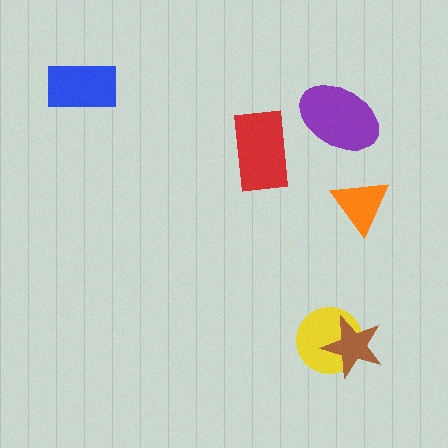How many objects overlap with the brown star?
1 object overlaps with the brown star.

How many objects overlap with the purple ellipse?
0 objects overlap with the purple ellipse.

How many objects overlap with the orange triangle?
0 objects overlap with the orange triangle.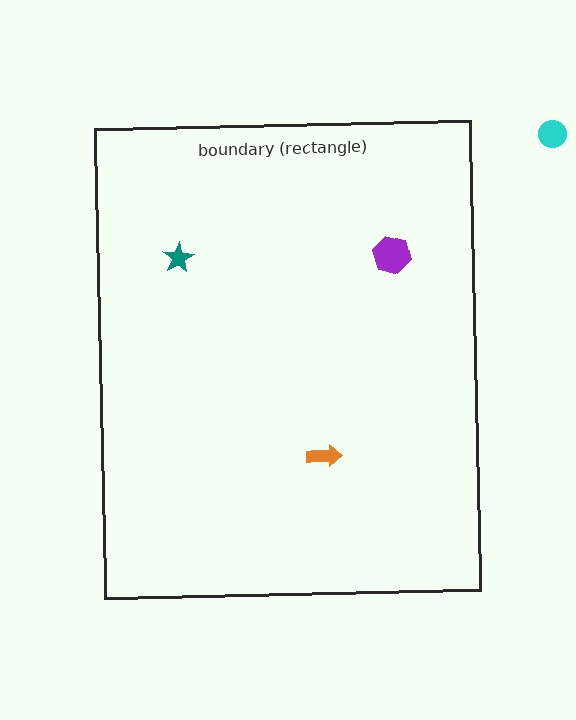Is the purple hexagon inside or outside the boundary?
Inside.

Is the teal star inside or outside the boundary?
Inside.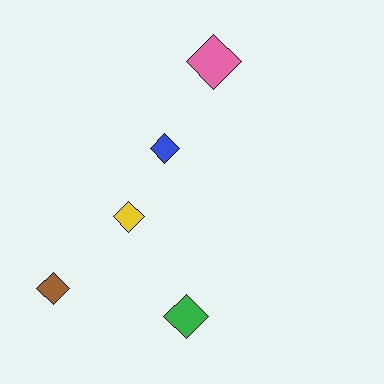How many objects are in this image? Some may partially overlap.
There are 5 objects.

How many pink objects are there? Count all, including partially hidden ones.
There is 1 pink object.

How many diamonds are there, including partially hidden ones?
There are 5 diamonds.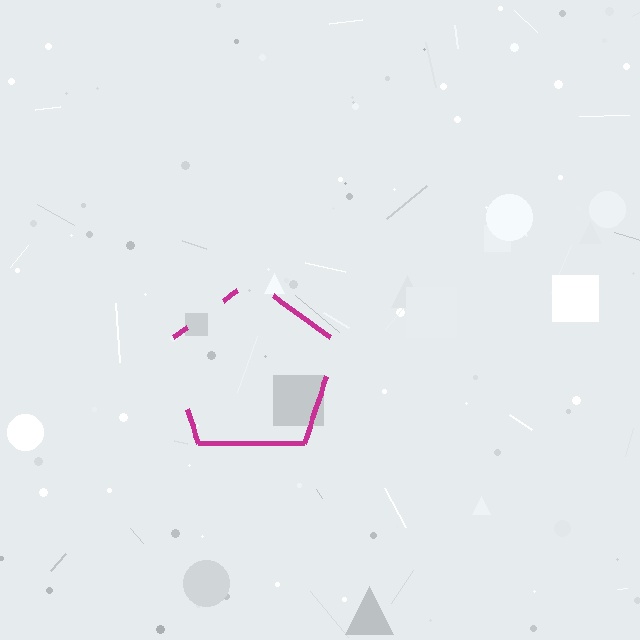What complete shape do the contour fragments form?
The contour fragments form a pentagon.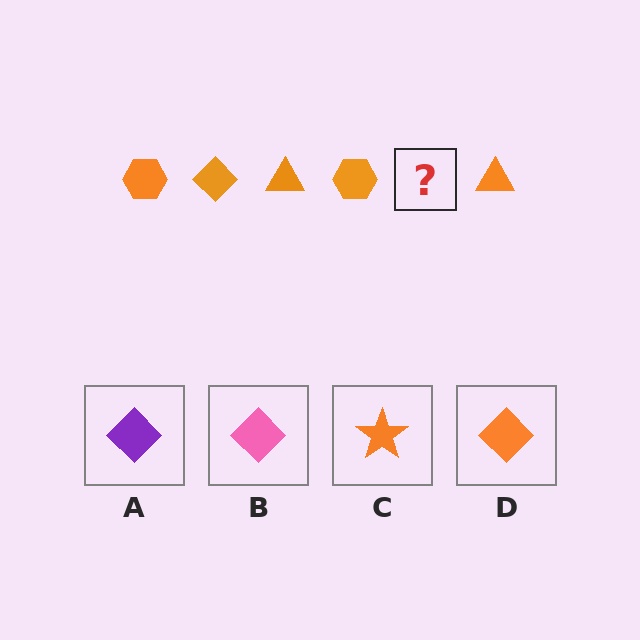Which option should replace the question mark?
Option D.